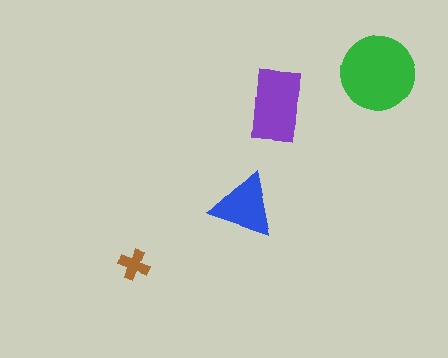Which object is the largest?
The green circle.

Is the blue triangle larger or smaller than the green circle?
Smaller.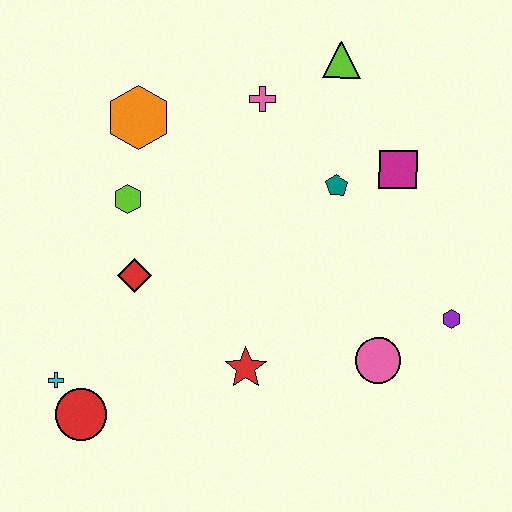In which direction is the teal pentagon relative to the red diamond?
The teal pentagon is to the right of the red diamond.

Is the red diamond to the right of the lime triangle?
No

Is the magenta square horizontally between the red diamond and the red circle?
No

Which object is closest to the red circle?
The cyan cross is closest to the red circle.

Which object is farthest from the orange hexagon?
The purple hexagon is farthest from the orange hexagon.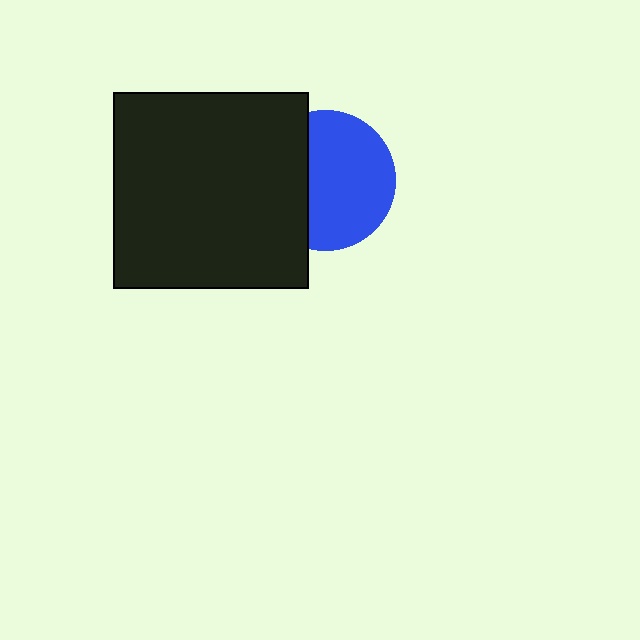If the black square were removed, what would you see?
You would see the complete blue circle.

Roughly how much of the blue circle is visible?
About half of it is visible (roughly 64%).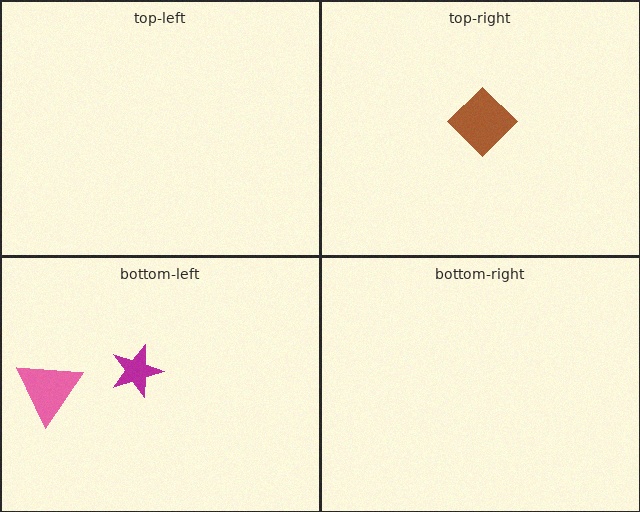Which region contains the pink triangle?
The bottom-left region.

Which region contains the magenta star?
The bottom-left region.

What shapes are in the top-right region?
The brown diamond.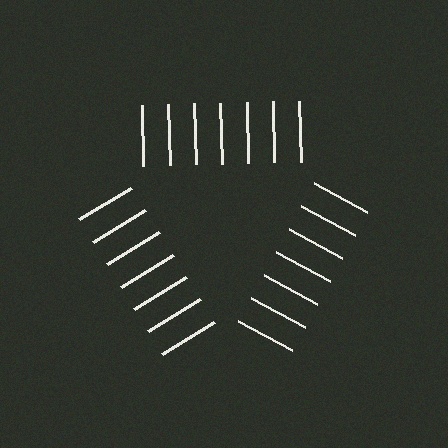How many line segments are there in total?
21 — 7 along each of the 3 edges.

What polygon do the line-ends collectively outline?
An illusory triangle — the line segments terminate on its edges but no continuous stroke is drawn.